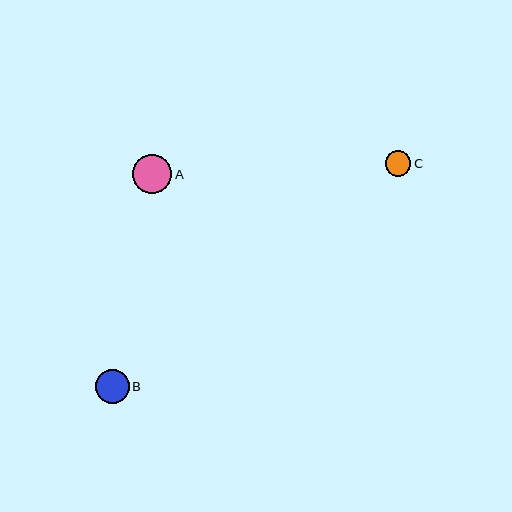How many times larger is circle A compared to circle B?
Circle A is approximately 1.1 times the size of circle B.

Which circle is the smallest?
Circle C is the smallest with a size of approximately 25 pixels.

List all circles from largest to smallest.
From largest to smallest: A, B, C.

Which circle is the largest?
Circle A is the largest with a size of approximately 39 pixels.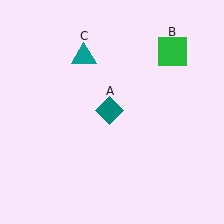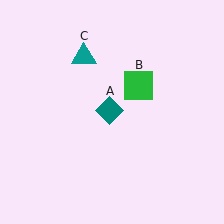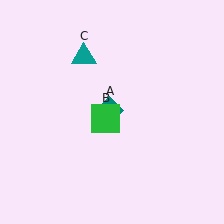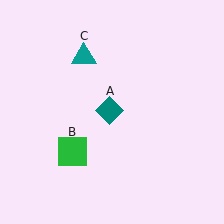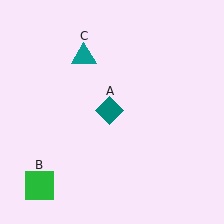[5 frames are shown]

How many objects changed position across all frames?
1 object changed position: green square (object B).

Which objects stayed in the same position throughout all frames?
Teal diamond (object A) and teal triangle (object C) remained stationary.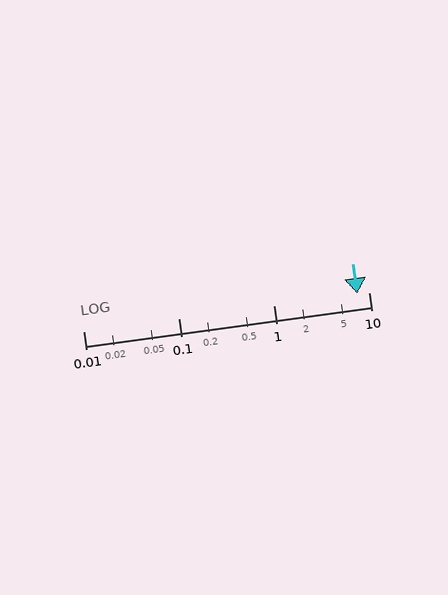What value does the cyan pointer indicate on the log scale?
The pointer indicates approximately 7.6.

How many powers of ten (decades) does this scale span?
The scale spans 3 decades, from 0.01 to 10.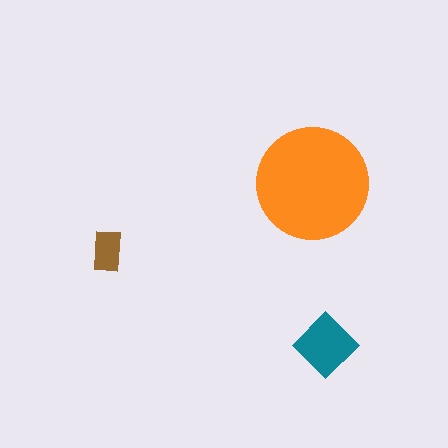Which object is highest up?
The orange circle is topmost.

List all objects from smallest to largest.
The brown rectangle, the teal diamond, the orange circle.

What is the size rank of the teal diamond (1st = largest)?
2nd.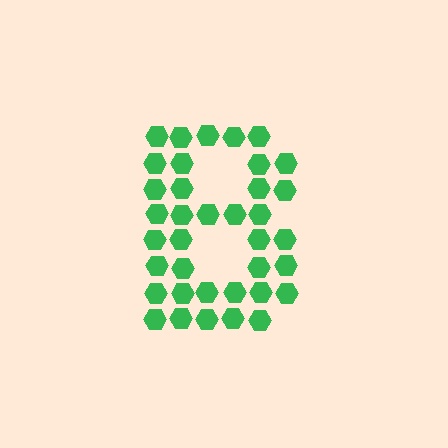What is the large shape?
The large shape is the letter B.